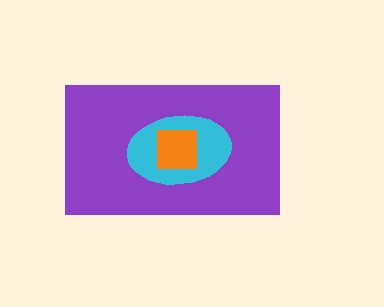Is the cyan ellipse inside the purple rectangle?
Yes.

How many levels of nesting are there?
3.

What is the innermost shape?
The orange square.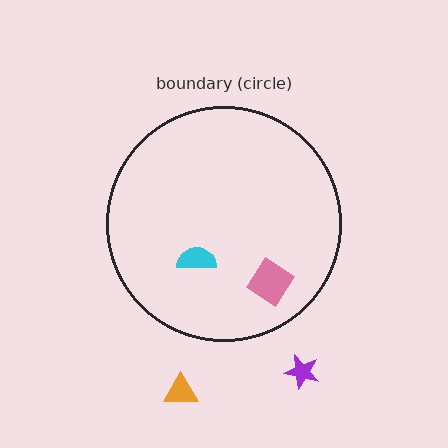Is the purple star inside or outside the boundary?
Outside.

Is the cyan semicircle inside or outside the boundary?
Inside.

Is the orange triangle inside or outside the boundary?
Outside.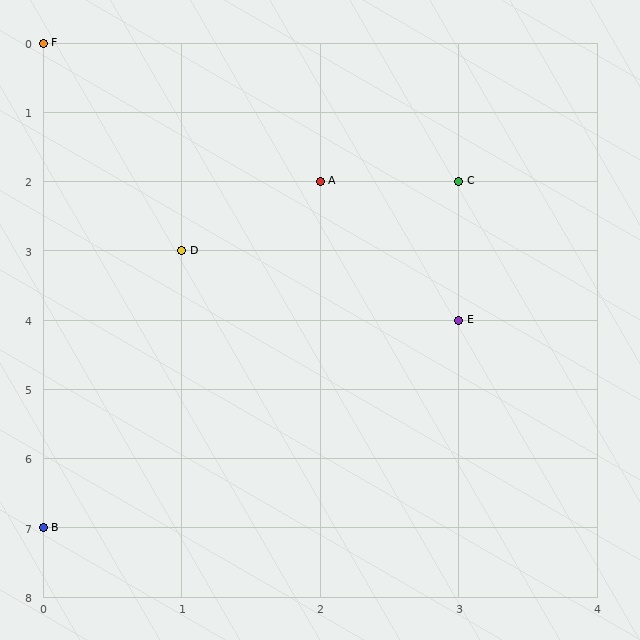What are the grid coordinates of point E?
Point E is at grid coordinates (3, 4).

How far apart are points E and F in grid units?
Points E and F are 3 columns and 4 rows apart (about 5.0 grid units diagonally).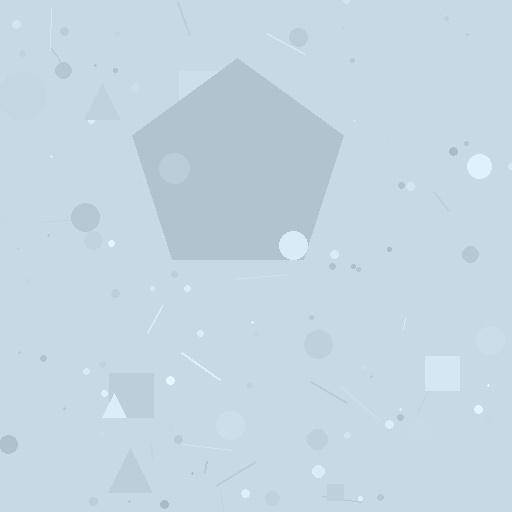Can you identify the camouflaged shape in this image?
The camouflaged shape is a pentagon.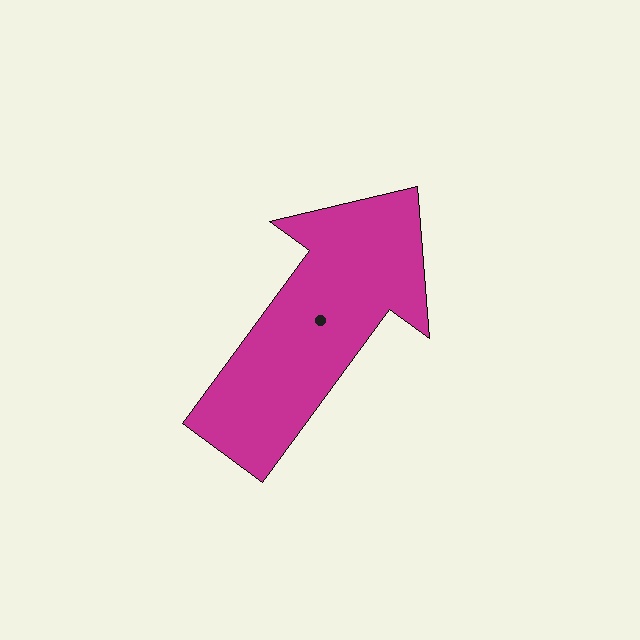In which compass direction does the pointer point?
Northeast.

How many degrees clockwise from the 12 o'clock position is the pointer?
Approximately 36 degrees.